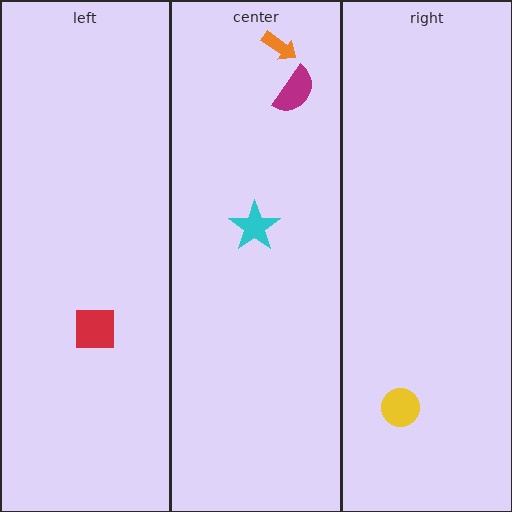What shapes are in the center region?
The orange arrow, the magenta semicircle, the cyan star.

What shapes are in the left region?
The red square.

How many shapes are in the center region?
3.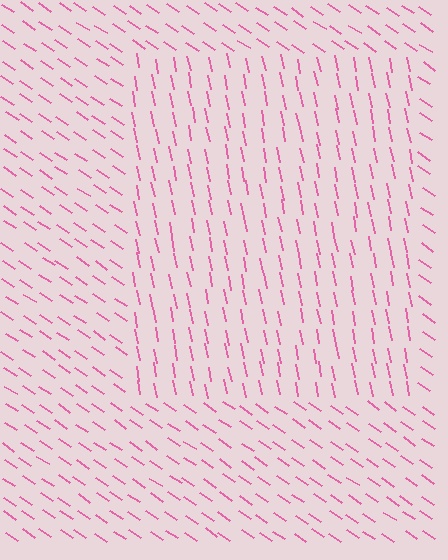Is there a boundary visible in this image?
Yes, there is a texture boundary formed by a change in line orientation.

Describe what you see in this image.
The image is filled with small pink line segments. A rectangle region in the image has lines oriented differently from the surrounding lines, creating a visible texture boundary.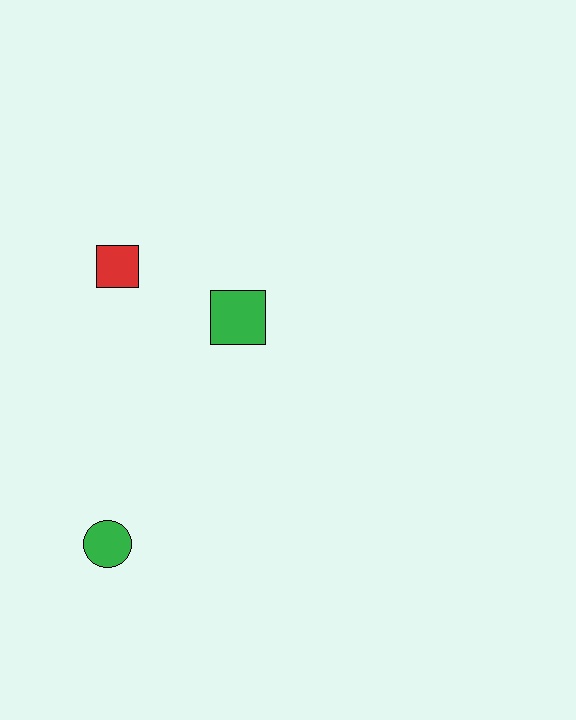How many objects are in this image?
There are 3 objects.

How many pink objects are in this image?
There are no pink objects.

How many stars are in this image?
There are no stars.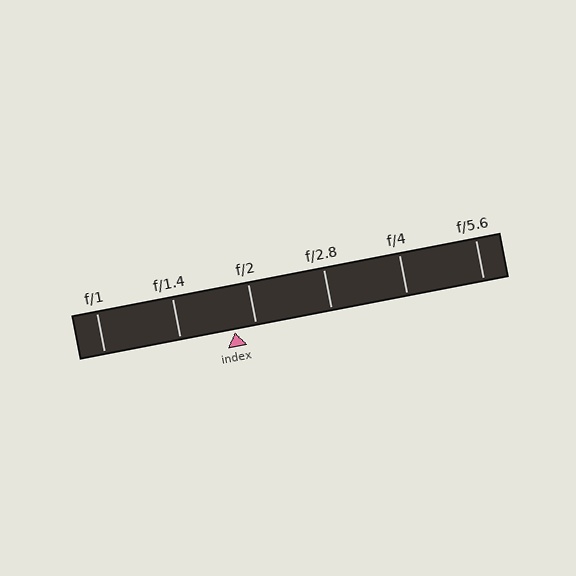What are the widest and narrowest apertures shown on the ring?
The widest aperture shown is f/1 and the narrowest is f/5.6.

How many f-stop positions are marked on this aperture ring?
There are 6 f-stop positions marked.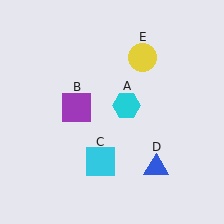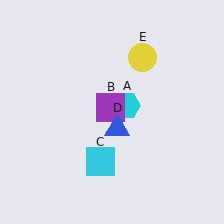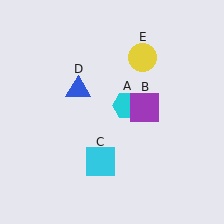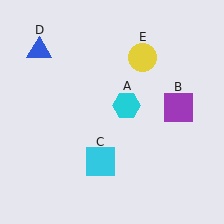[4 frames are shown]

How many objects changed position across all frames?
2 objects changed position: purple square (object B), blue triangle (object D).